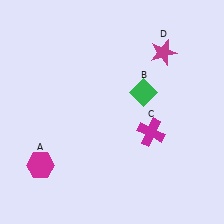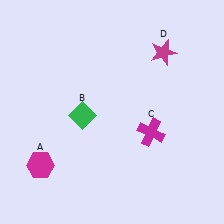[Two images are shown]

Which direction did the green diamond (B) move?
The green diamond (B) moved left.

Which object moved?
The green diamond (B) moved left.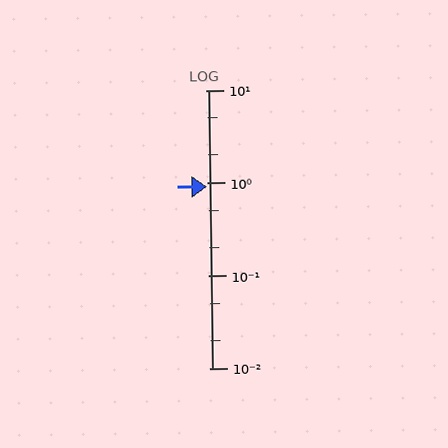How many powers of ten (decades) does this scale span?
The scale spans 3 decades, from 0.01 to 10.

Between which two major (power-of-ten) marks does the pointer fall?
The pointer is between 0.1 and 1.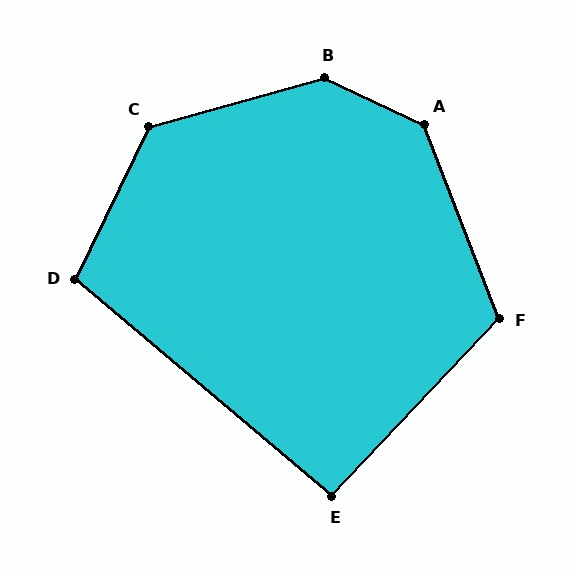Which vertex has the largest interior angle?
B, at approximately 140 degrees.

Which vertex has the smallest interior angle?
E, at approximately 93 degrees.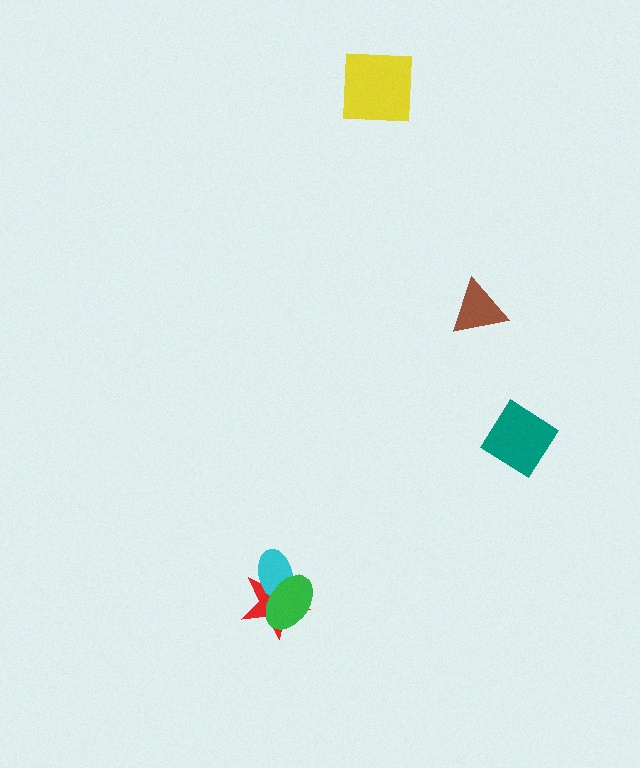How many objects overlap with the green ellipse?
2 objects overlap with the green ellipse.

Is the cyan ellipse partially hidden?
Yes, it is partially covered by another shape.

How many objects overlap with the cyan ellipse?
2 objects overlap with the cyan ellipse.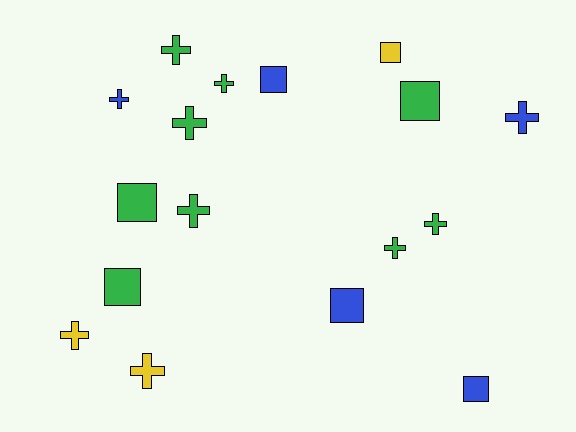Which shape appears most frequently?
Cross, with 10 objects.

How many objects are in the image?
There are 17 objects.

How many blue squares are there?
There are 3 blue squares.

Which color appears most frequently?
Green, with 9 objects.